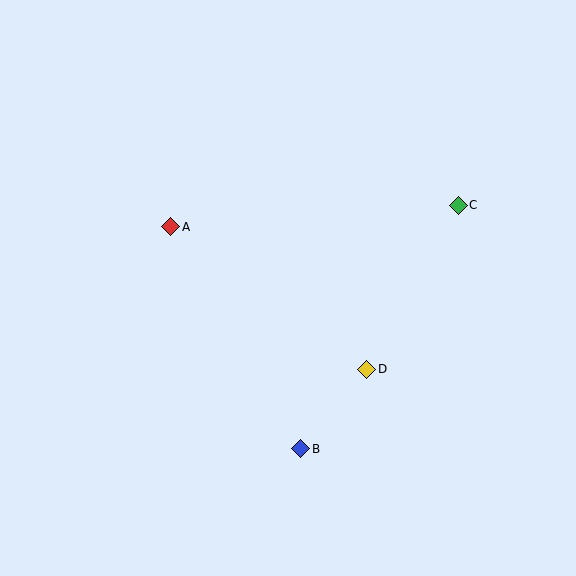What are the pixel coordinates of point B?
Point B is at (301, 449).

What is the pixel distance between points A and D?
The distance between A and D is 242 pixels.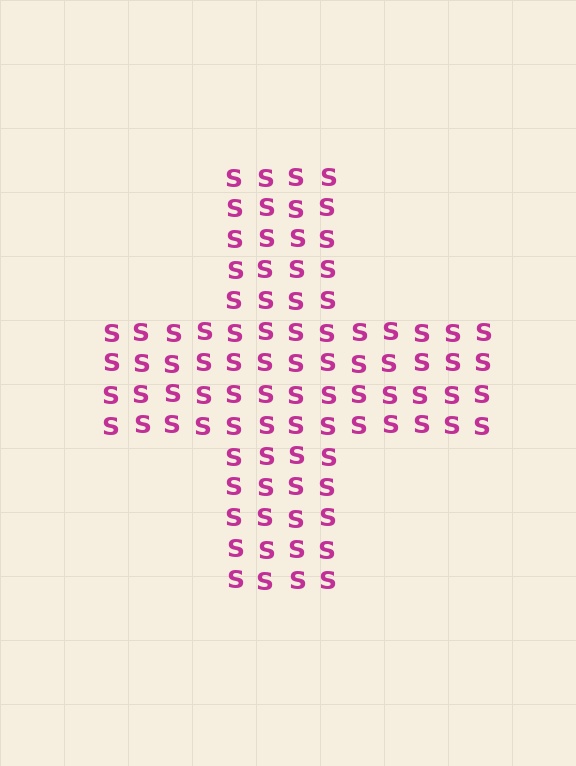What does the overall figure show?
The overall figure shows a cross.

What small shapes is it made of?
It is made of small letter S's.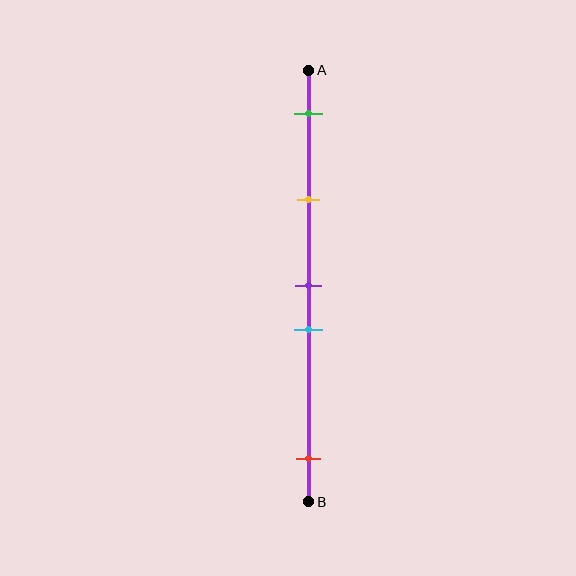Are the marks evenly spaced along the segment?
No, the marks are not evenly spaced.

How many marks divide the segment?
There are 5 marks dividing the segment.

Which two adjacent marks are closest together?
The purple and cyan marks are the closest adjacent pair.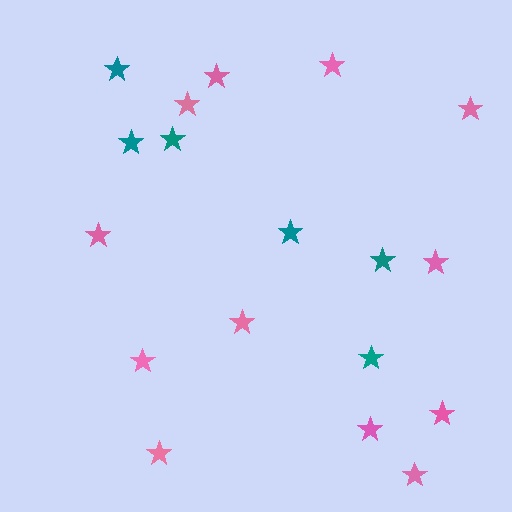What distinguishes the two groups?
There are 2 groups: one group of pink stars (12) and one group of teal stars (6).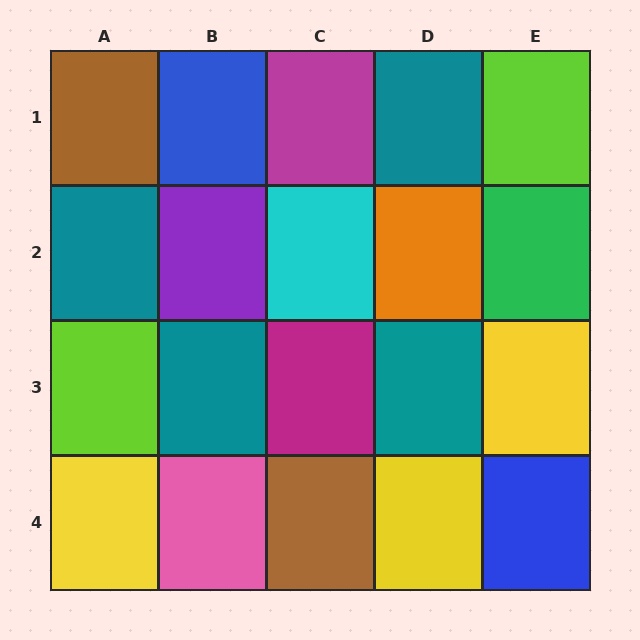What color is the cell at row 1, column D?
Teal.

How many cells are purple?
1 cell is purple.